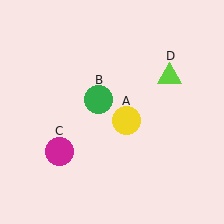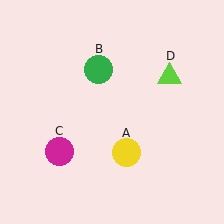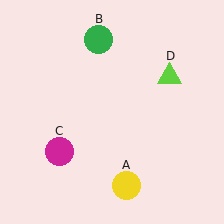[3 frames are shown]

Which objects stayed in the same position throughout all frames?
Magenta circle (object C) and lime triangle (object D) remained stationary.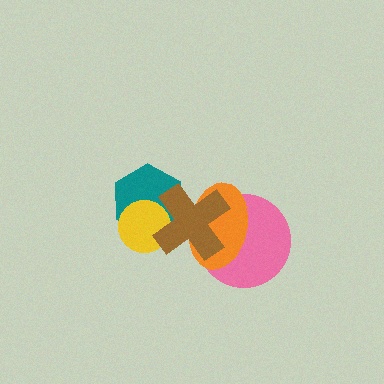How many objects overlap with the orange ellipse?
2 objects overlap with the orange ellipse.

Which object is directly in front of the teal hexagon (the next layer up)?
The yellow circle is directly in front of the teal hexagon.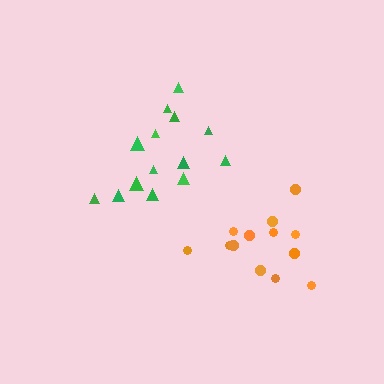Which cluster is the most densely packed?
Orange.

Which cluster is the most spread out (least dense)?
Green.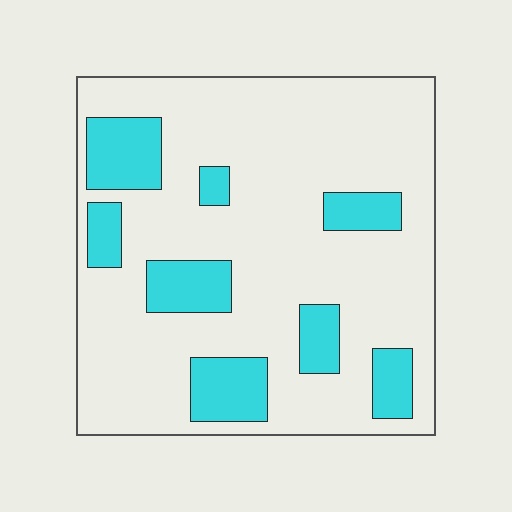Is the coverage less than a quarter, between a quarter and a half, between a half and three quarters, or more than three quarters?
Less than a quarter.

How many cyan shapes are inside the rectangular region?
8.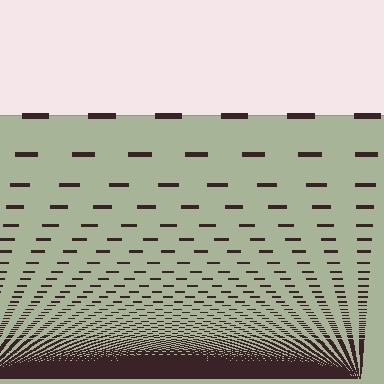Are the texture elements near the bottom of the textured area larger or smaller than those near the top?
Smaller. The gradient is inverted — elements near the bottom are smaller and denser.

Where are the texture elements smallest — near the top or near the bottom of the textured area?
Near the bottom.